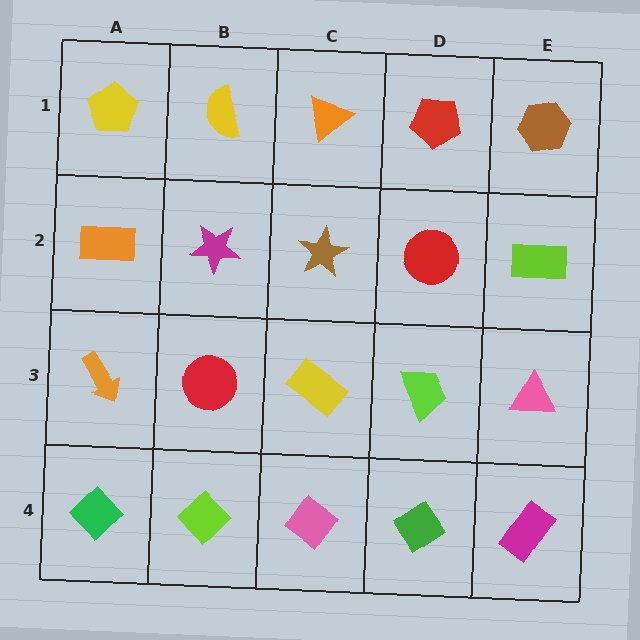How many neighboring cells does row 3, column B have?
4.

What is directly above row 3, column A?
An orange rectangle.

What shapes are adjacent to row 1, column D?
A red circle (row 2, column D), an orange triangle (row 1, column C), a brown hexagon (row 1, column E).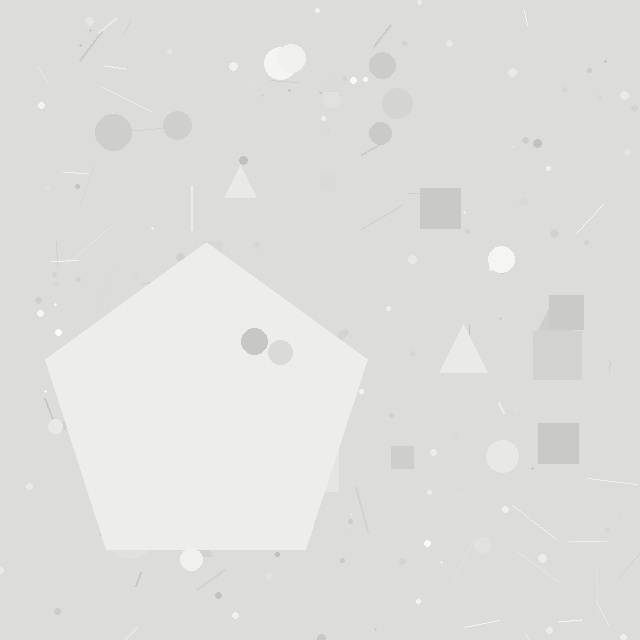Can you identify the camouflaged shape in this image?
The camouflaged shape is a pentagon.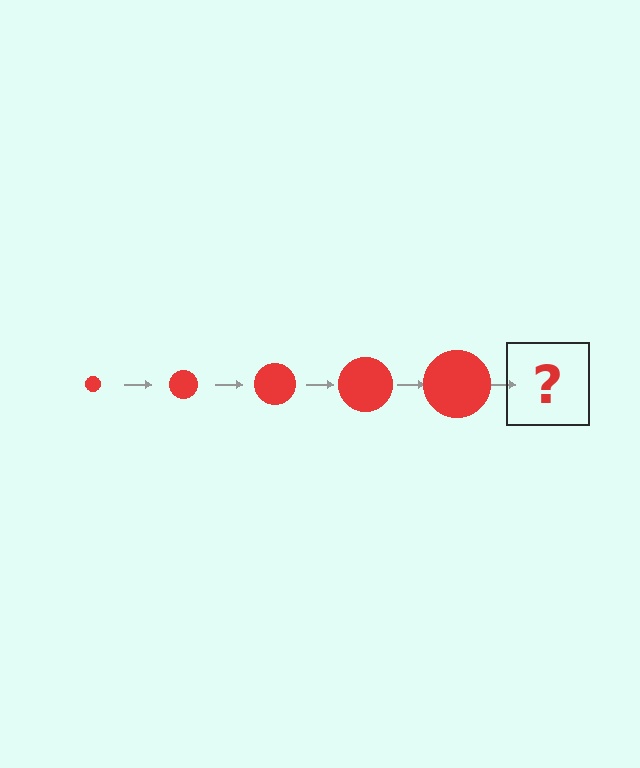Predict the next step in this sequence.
The next step is a red circle, larger than the previous one.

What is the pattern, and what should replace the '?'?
The pattern is that the circle gets progressively larger each step. The '?' should be a red circle, larger than the previous one.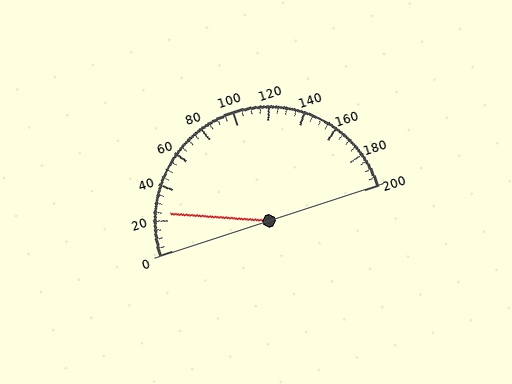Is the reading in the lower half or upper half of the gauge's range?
The reading is in the lower half of the range (0 to 200).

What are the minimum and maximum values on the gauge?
The gauge ranges from 0 to 200.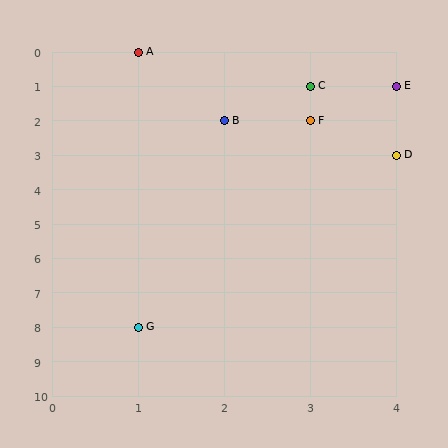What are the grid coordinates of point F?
Point F is at grid coordinates (3, 2).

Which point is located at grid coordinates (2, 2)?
Point B is at (2, 2).